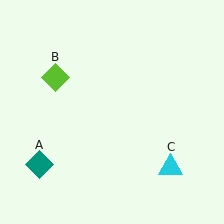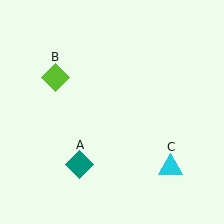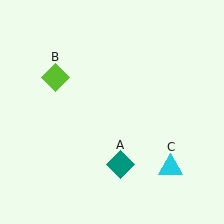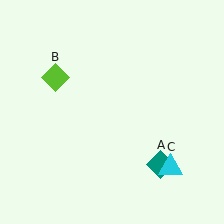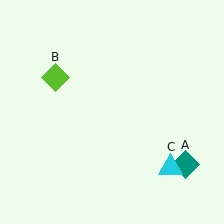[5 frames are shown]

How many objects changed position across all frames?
1 object changed position: teal diamond (object A).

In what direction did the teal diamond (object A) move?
The teal diamond (object A) moved right.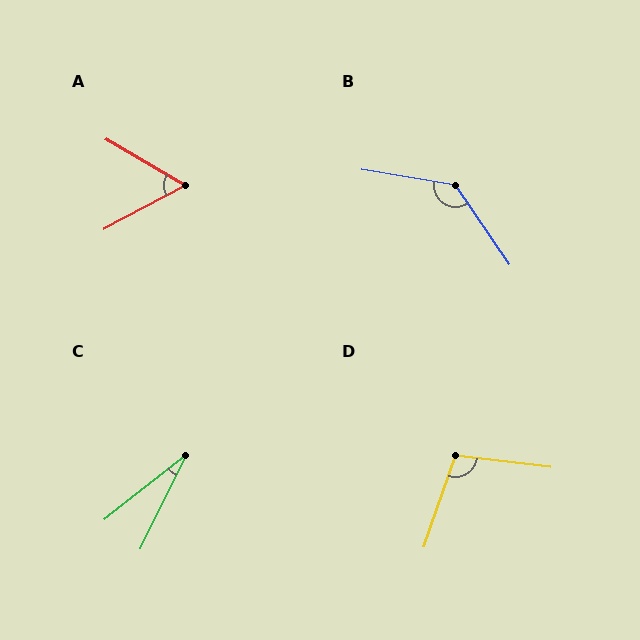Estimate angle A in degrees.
Approximately 59 degrees.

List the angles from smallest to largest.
C (26°), A (59°), D (102°), B (134°).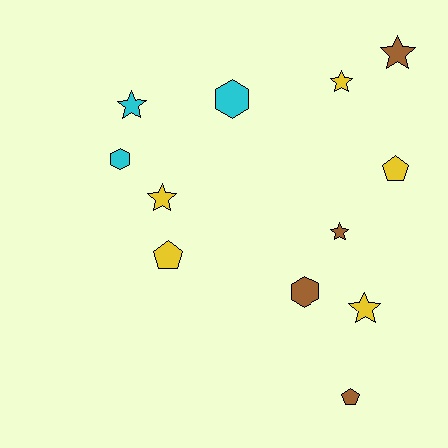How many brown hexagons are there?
There is 1 brown hexagon.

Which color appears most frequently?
Yellow, with 5 objects.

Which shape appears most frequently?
Star, with 6 objects.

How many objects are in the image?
There are 12 objects.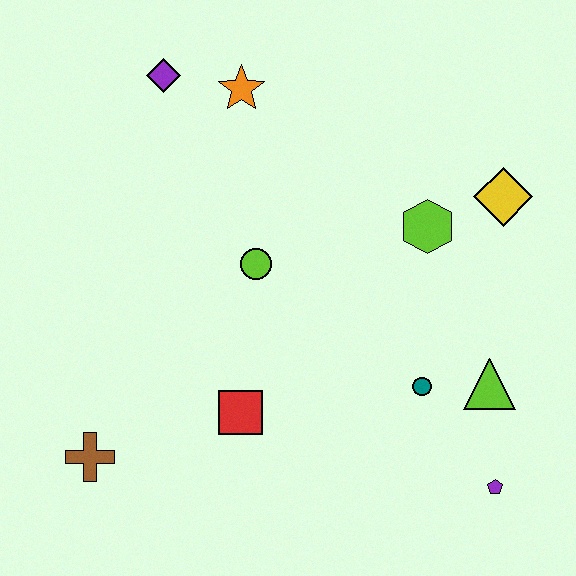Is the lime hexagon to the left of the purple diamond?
No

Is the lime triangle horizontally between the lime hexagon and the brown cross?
No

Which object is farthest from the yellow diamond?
The brown cross is farthest from the yellow diamond.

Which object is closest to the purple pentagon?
The lime triangle is closest to the purple pentagon.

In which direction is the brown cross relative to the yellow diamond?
The brown cross is to the left of the yellow diamond.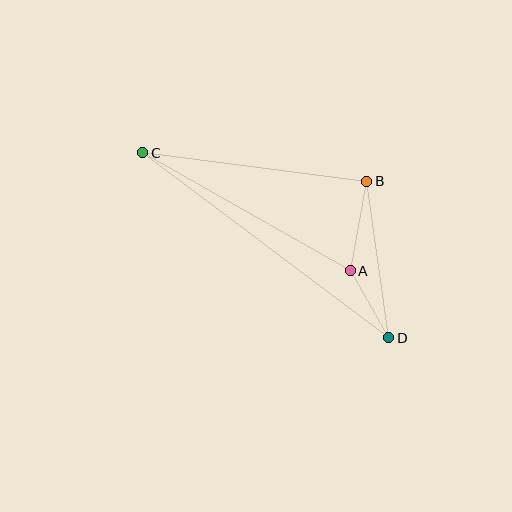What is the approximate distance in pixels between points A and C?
The distance between A and C is approximately 239 pixels.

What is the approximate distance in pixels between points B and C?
The distance between B and C is approximately 226 pixels.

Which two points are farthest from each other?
Points C and D are farthest from each other.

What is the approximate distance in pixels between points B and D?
The distance between B and D is approximately 158 pixels.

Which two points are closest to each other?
Points A and D are closest to each other.